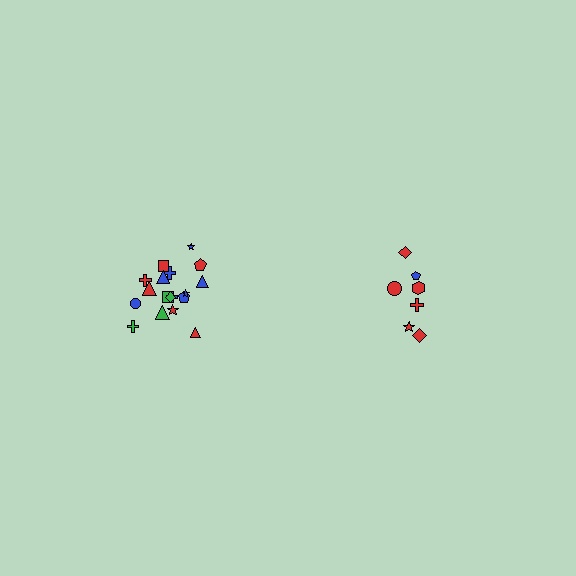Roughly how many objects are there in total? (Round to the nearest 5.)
Roughly 25 objects in total.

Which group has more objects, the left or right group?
The left group.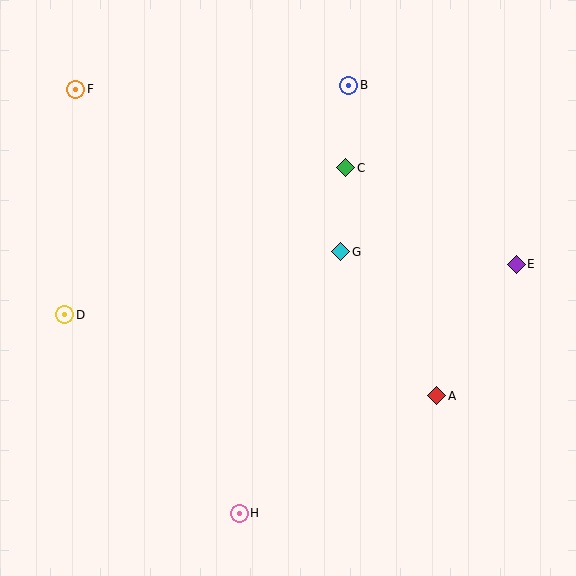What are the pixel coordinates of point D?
Point D is at (65, 315).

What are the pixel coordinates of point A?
Point A is at (437, 396).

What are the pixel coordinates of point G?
Point G is at (341, 252).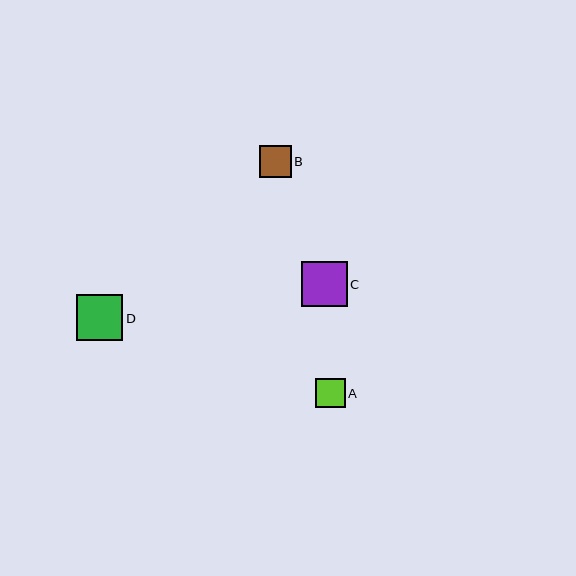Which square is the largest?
Square D is the largest with a size of approximately 46 pixels.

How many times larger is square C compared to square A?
Square C is approximately 1.6 times the size of square A.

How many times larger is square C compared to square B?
Square C is approximately 1.4 times the size of square B.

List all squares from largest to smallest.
From largest to smallest: D, C, B, A.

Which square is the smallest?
Square A is the smallest with a size of approximately 29 pixels.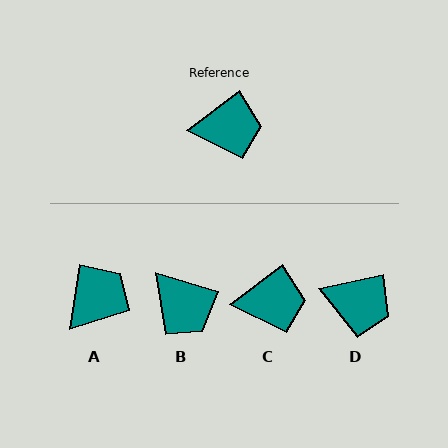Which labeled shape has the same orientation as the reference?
C.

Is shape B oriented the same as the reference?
No, it is off by about 54 degrees.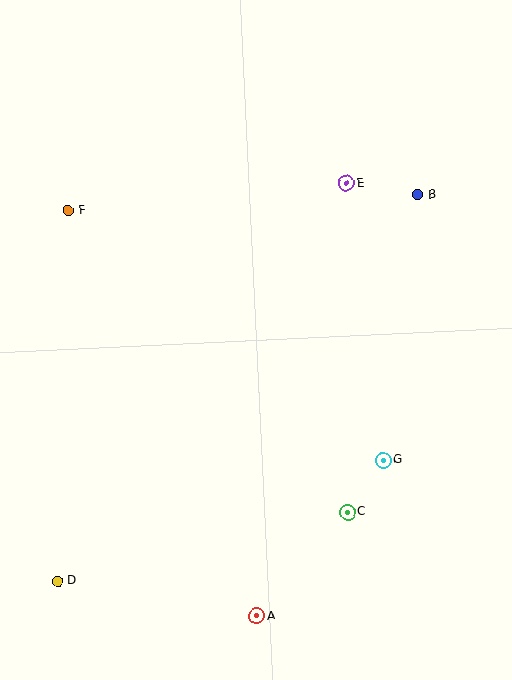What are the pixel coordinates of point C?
Point C is at (347, 512).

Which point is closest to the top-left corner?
Point F is closest to the top-left corner.